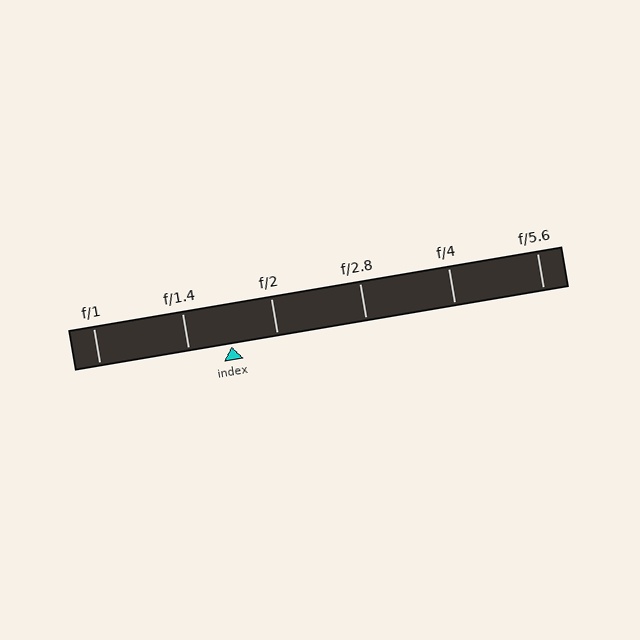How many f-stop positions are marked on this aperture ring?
There are 6 f-stop positions marked.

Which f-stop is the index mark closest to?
The index mark is closest to f/1.4.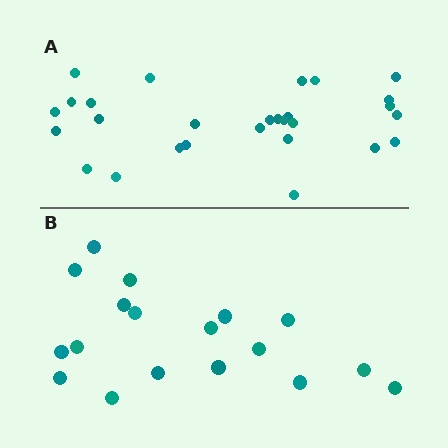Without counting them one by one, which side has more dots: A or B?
Region A (the top region) has more dots.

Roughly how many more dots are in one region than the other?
Region A has roughly 10 or so more dots than region B.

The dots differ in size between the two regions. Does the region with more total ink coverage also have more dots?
No. Region B has more total ink coverage because its dots are larger, but region A actually contains more individual dots. Total area can be misleading — the number of items is what matters here.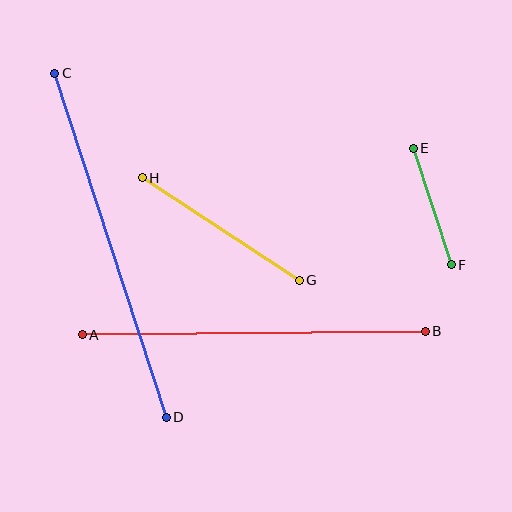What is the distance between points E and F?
The distance is approximately 122 pixels.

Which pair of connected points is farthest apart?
Points C and D are farthest apart.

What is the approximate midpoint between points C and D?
The midpoint is at approximately (111, 245) pixels.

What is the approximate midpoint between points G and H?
The midpoint is at approximately (221, 229) pixels.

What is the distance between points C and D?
The distance is approximately 361 pixels.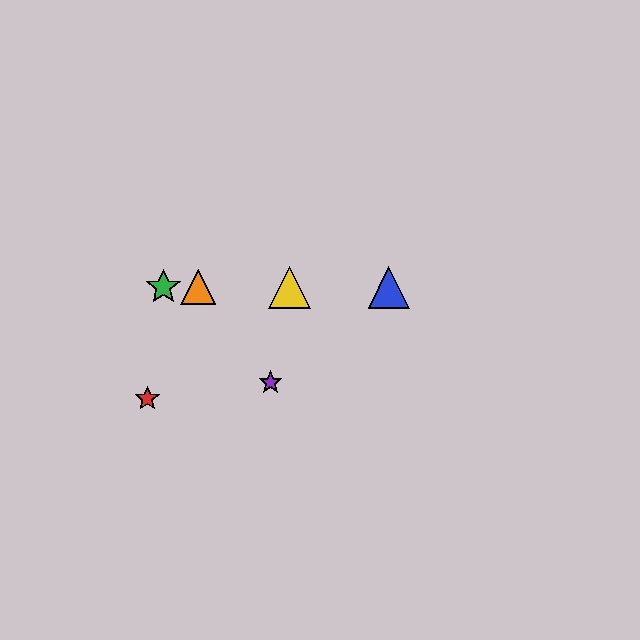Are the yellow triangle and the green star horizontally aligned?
Yes, both are at y≈287.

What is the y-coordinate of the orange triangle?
The orange triangle is at y≈287.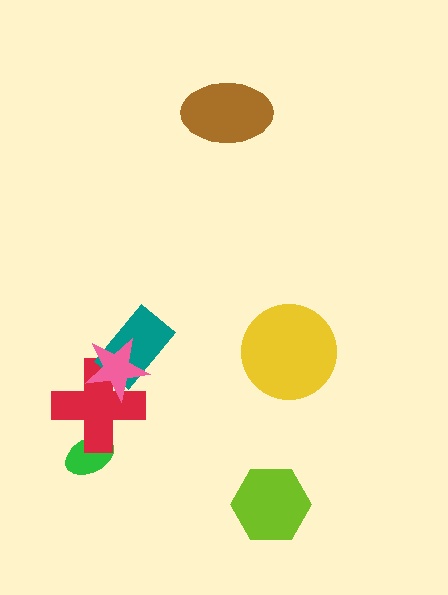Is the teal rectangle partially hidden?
Yes, it is partially covered by another shape.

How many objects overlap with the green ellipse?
1 object overlaps with the green ellipse.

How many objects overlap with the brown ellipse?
0 objects overlap with the brown ellipse.